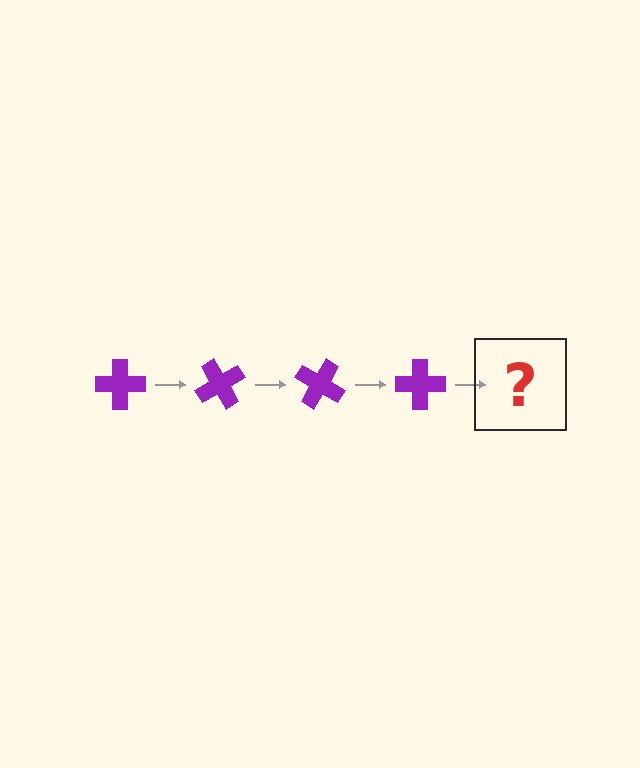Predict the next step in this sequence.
The next step is a purple cross rotated 240 degrees.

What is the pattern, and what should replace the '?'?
The pattern is that the cross rotates 60 degrees each step. The '?' should be a purple cross rotated 240 degrees.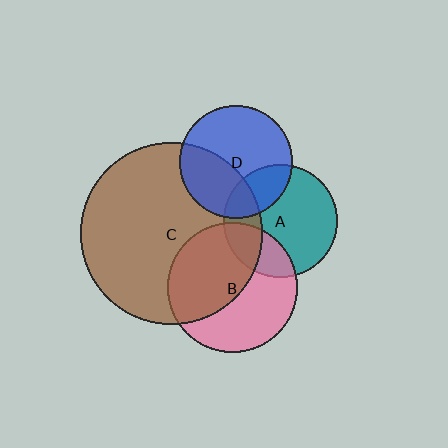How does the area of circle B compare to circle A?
Approximately 1.3 times.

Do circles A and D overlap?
Yes.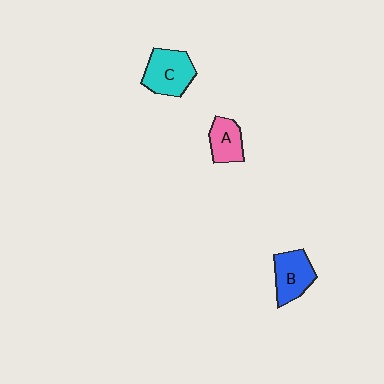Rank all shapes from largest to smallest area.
From largest to smallest: C (cyan), B (blue), A (pink).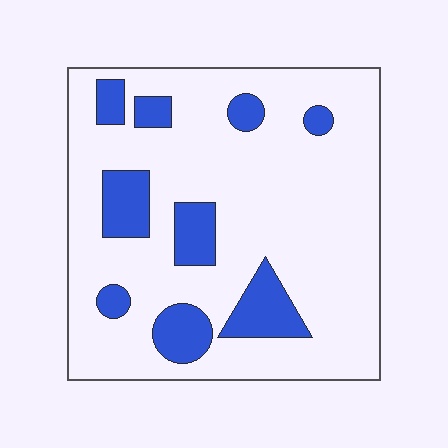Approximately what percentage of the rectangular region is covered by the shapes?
Approximately 20%.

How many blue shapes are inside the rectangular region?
9.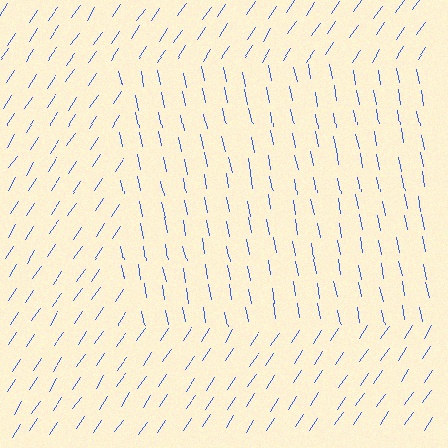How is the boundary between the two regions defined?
The boundary is defined purely by a change in line orientation (approximately 45 degrees difference). All lines are the same color and thickness.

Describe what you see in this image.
The image is filled with small blue line segments. A rectangle region in the image has lines oriented differently from the surrounding lines, creating a visible texture boundary.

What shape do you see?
I see a rectangle.